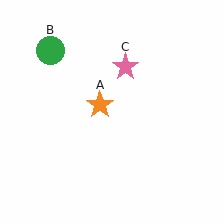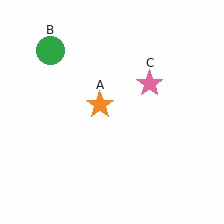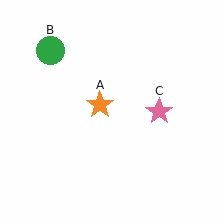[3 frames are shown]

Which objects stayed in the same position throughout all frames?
Orange star (object A) and green circle (object B) remained stationary.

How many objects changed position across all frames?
1 object changed position: pink star (object C).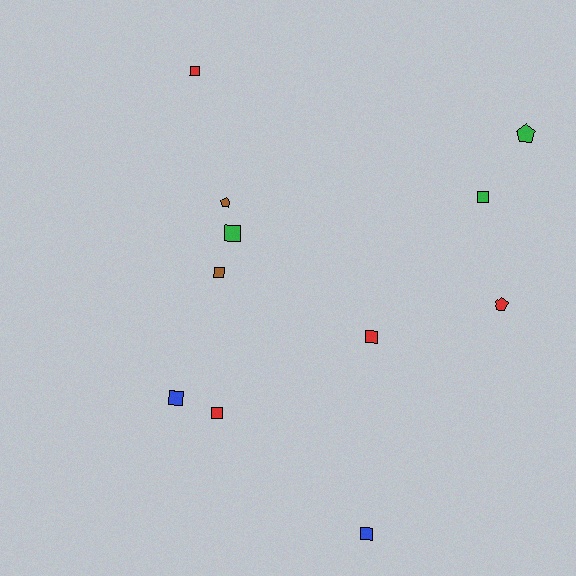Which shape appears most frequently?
Square, with 8 objects.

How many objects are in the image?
There are 11 objects.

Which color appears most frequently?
Red, with 4 objects.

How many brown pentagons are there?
There is 1 brown pentagon.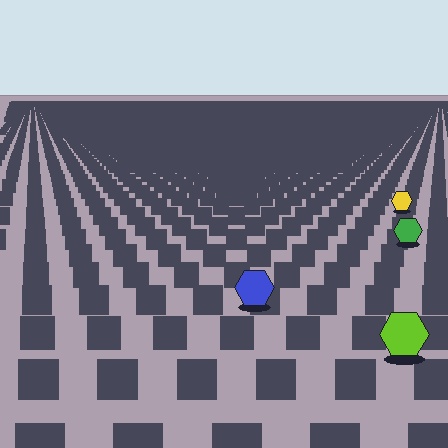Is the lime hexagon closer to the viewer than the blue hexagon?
Yes. The lime hexagon is closer — you can tell from the texture gradient: the ground texture is coarser near it.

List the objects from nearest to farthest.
From nearest to farthest: the lime hexagon, the blue hexagon, the green hexagon, the yellow hexagon.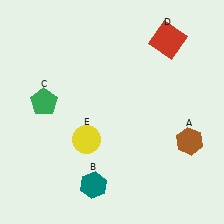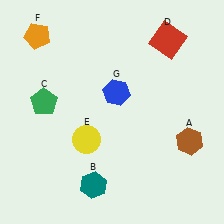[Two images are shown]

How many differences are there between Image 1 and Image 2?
There are 2 differences between the two images.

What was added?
An orange pentagon (F), a blue hexagon (G) were added in Image 2.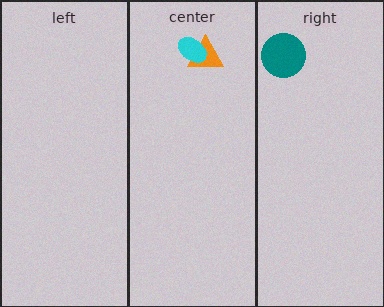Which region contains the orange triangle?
The center region.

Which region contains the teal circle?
The right region.